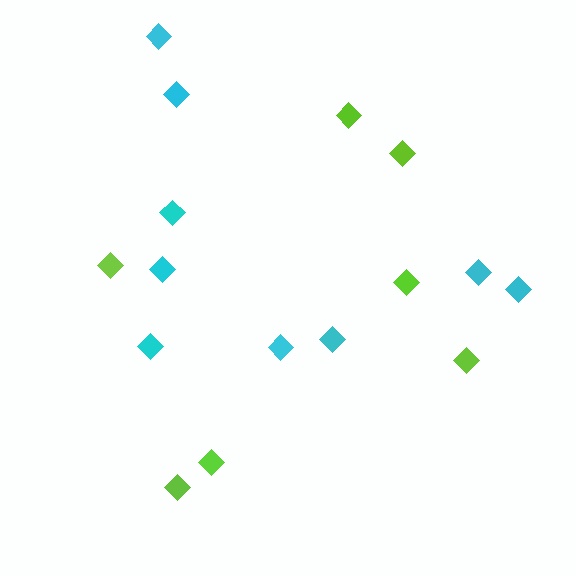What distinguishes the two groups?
There are 2 groups: one group of lime diamonds (7) and one group of cyan diamonds (9).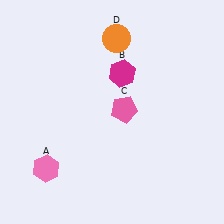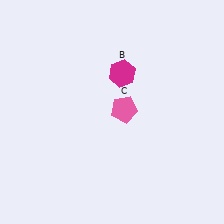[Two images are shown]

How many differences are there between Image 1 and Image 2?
There are 2 differences between the two images.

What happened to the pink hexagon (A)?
The pink hexagon (A) was removed in Image 2. It was in the bottom-left area of Image 1.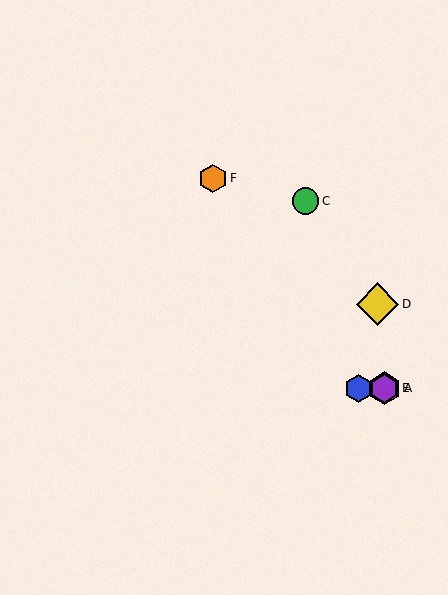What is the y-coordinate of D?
Object D is at y≈304.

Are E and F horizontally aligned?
No, E is at y≈388 and F is at y≈178.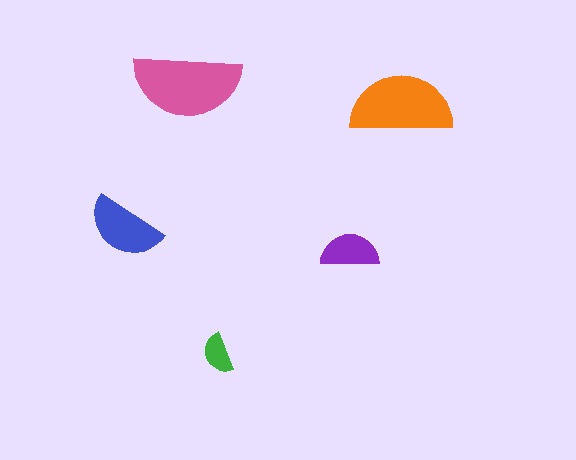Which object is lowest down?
The green semicircle is bottommost.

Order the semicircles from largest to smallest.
the pink one, the orange one, the blue one, the purple one, the green one.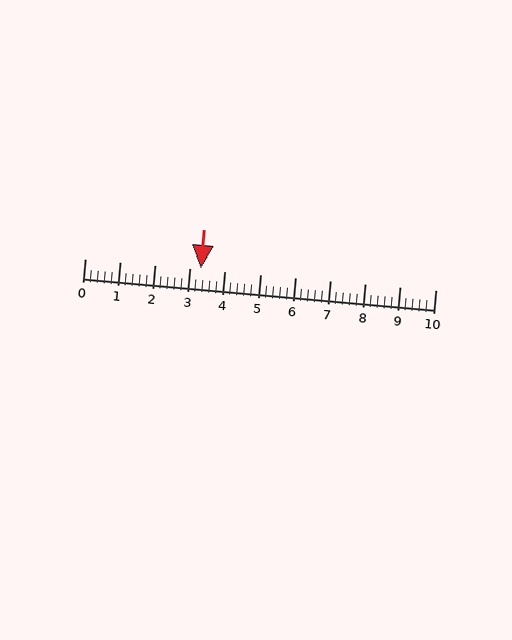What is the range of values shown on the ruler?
The ruler shows values from 0 to 10.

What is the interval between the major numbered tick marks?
The major tick marks are spaced 1 units apart.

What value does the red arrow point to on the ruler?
The red arrow points to approximately 3.3.